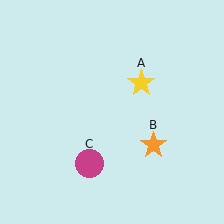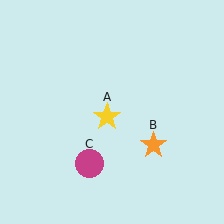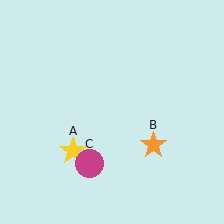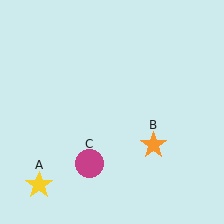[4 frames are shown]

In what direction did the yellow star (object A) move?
The yellow star (object A) moved down and to the left.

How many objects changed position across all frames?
1 object changed position: yellow star (object A).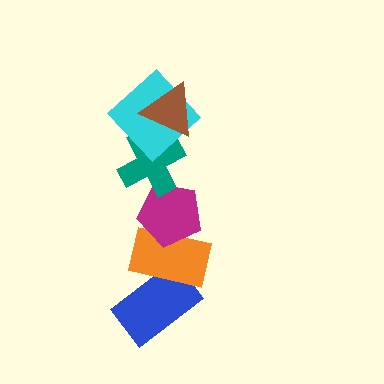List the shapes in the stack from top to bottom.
From top to bottom: the brown triangle, the cyan diamond, the teal cross, the magenta pentagon, the orange rectangle, the blue rectangle.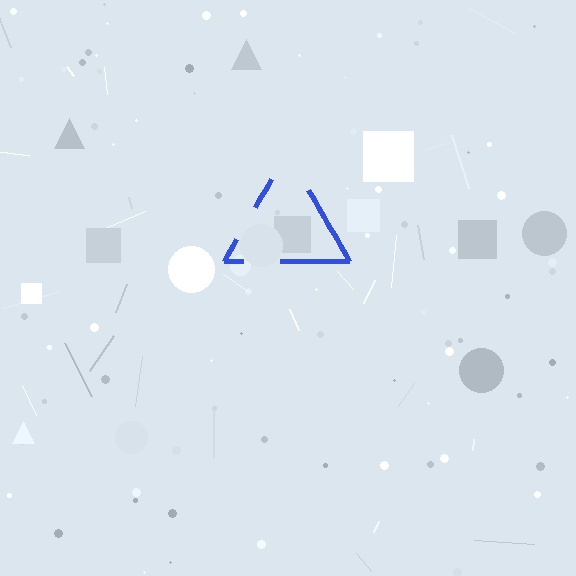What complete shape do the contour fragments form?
The contour fragments form a triangle.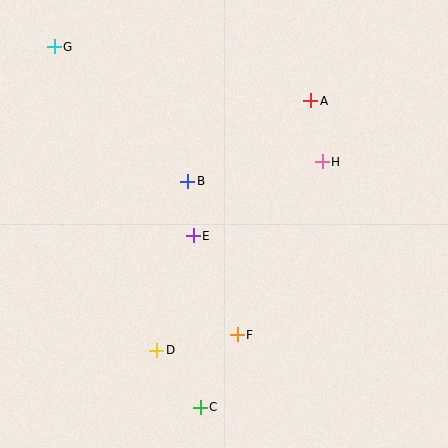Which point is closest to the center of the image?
Point E at (193, 236) is closest to the center.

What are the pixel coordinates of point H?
Point H is at (322, 162).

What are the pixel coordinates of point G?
Point G is at (54, 47).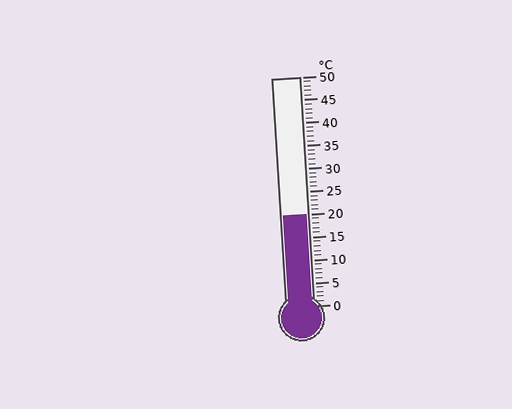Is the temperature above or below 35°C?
The temperature is below 35°C.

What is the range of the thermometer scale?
The thermometer scale ranges from 0°C to 50°C.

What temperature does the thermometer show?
The thermometer shows approximately 20°C.